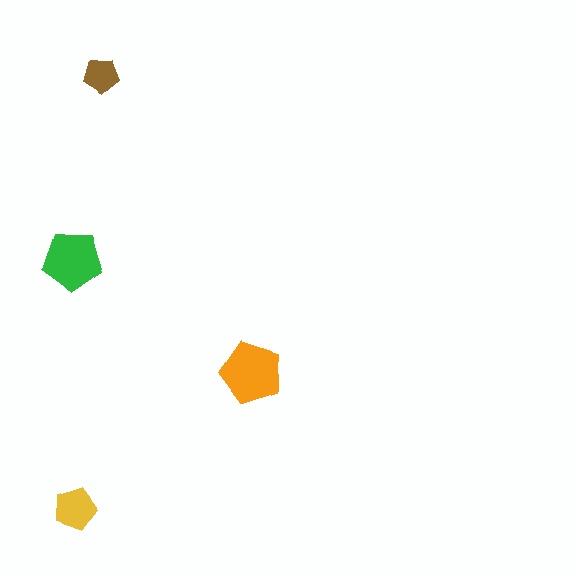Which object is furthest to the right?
The orange pentagon is rightmost.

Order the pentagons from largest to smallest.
the orange one, the green one, the yellow one, the brown one.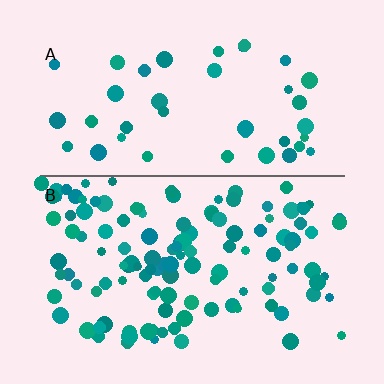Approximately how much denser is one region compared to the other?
Approximately 3.0× — region B over region A.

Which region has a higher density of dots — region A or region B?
B (the bottom).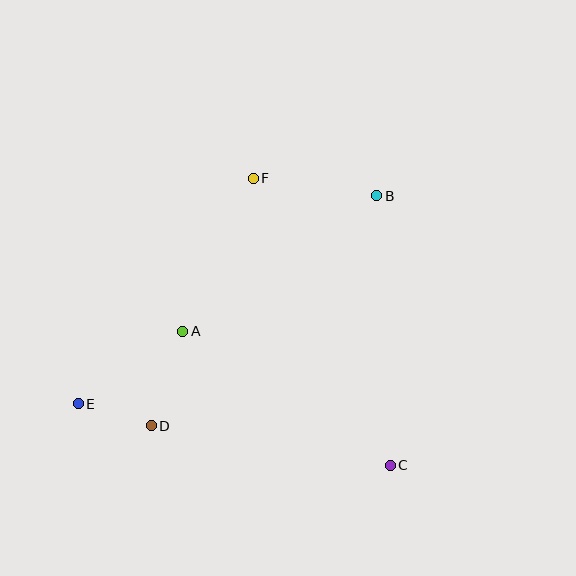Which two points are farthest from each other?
Points B and E are farthest from each other.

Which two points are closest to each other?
Points D and E are closest to each other.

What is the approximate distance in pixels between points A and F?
The distance between A and F is approximately 168 pixels.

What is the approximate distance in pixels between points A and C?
The distance between A and C is approximately 247 pixels.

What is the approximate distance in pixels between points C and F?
The distance between C and F is approximately 318 pixels.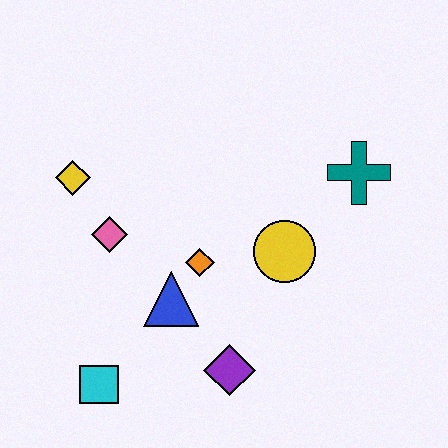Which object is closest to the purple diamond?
The blue triangle is closest to the purple diamond.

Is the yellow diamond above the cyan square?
Yes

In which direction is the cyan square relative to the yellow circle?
The cyan square is to the left of the yellow circle.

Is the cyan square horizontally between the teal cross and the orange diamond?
No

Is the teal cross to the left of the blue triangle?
No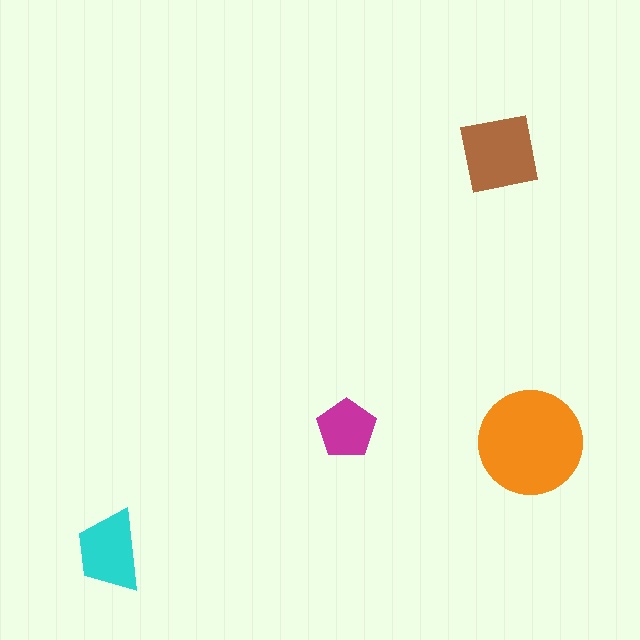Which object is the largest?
The orange circle.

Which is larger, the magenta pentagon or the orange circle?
The orange circle.